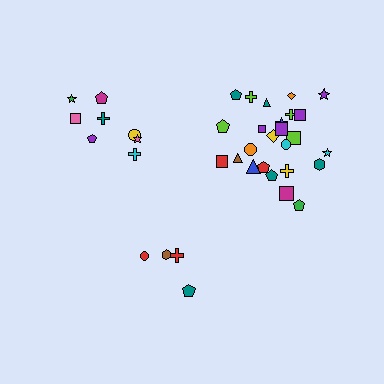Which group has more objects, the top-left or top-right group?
The top-right group.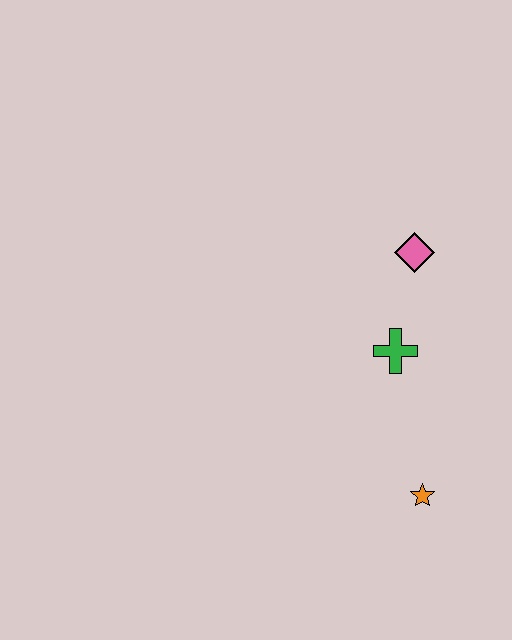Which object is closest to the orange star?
The green cross is closest to the orange star.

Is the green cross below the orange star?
No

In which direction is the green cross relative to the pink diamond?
The green cross is below the pink diamond.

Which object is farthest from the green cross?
The orange star is farthest from the green cross.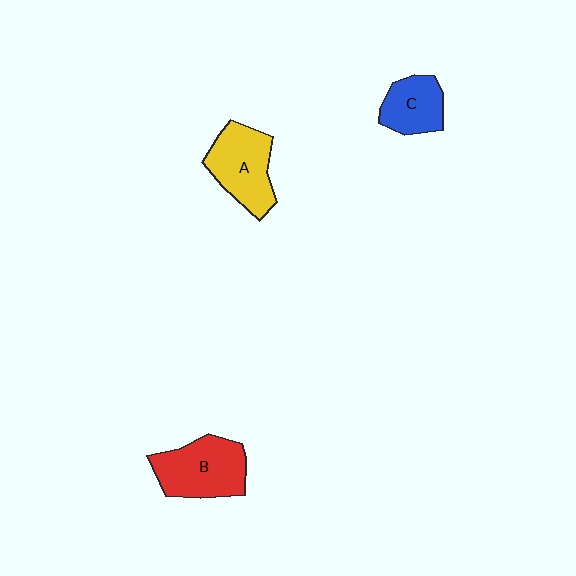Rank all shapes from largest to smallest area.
From largest to smallest: B (red), A (yellow), C (blue).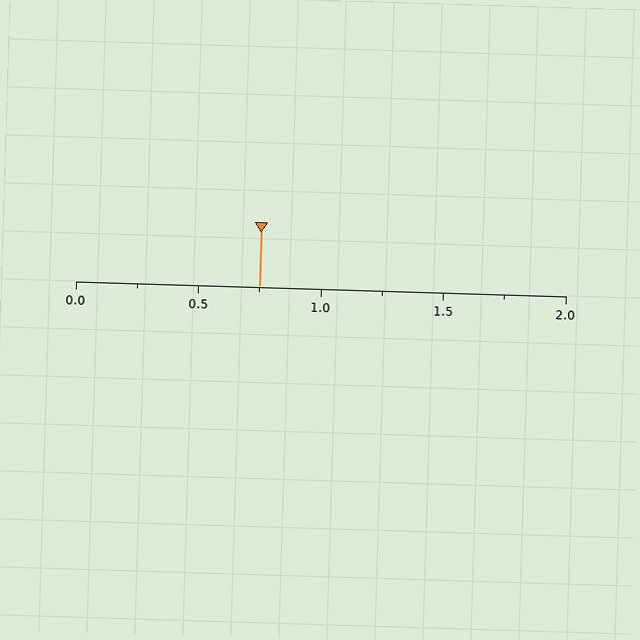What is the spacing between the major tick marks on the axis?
The major ticks are spaced 0.5 apart.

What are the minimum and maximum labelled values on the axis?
The axis runs from 0.0 to 2.0.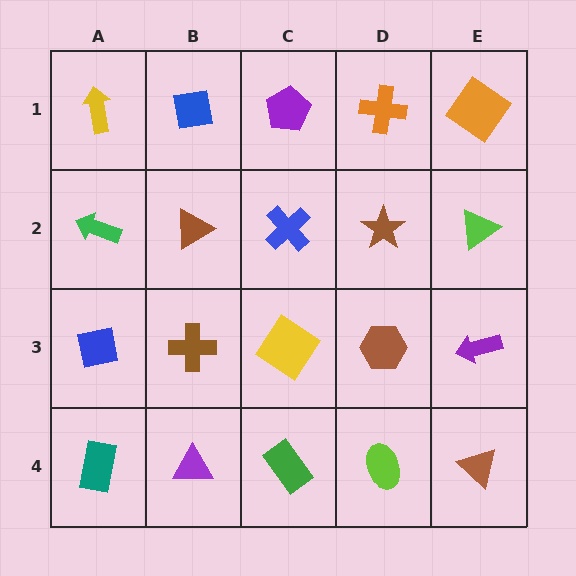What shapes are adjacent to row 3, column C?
A blue cross (row 2, column C), a green rectangle (row 4, column C), a brown cross (row 3, column B), a brown hexagon (row 3, column D).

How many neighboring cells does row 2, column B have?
4.